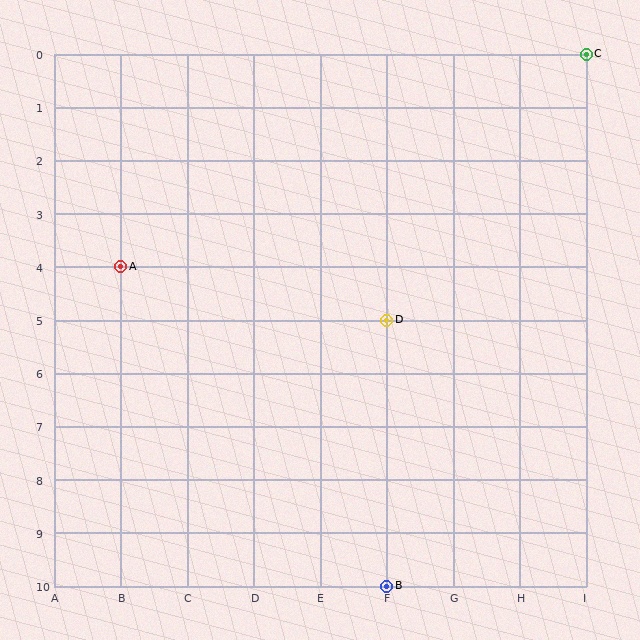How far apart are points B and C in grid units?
Points B and C are 3 columns and 10 rows apart (about 10.4 grid units diagonally).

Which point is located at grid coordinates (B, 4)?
Point A is at (B, 4).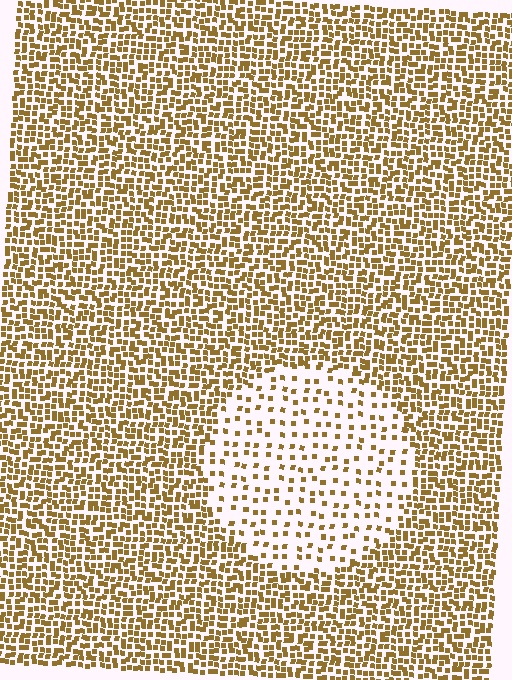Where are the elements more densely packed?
The elements are more densely packed outside the circle boundary.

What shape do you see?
I see a circle.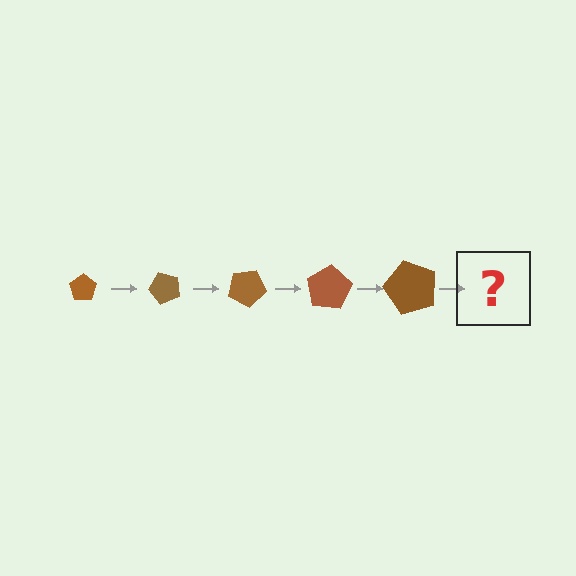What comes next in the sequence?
The next element should be a pentagon, larger than the previous one and rotated 250 degrees from the start.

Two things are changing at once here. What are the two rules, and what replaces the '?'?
The two rules are that the pentagon grows larger each step and it rotates 50 degrees each step. The '?' should be a pentagon, larger than the previous one and rotated 250 degrees from the start.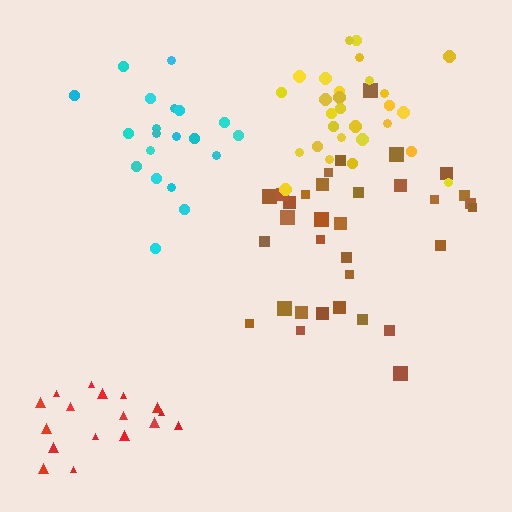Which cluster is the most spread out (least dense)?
Red.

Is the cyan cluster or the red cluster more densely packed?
Cyan.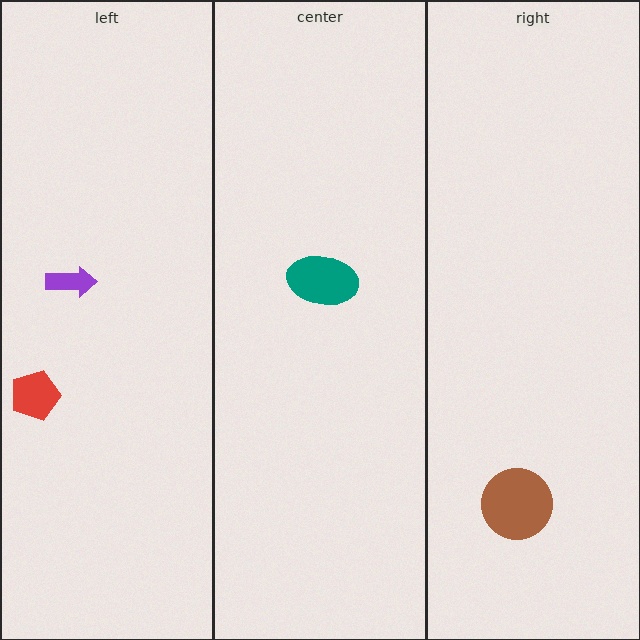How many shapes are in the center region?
1.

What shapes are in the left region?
The purple arrow, the red pentagon.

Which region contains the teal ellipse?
The center region.